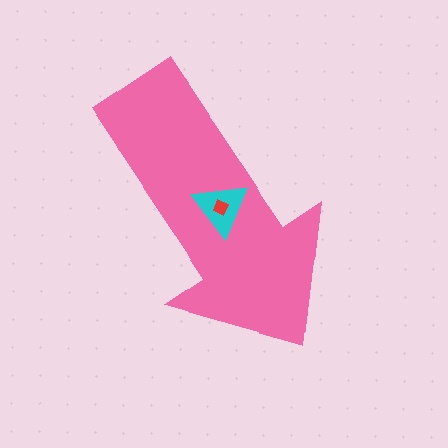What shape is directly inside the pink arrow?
The cyan triangle.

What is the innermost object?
The red diamond.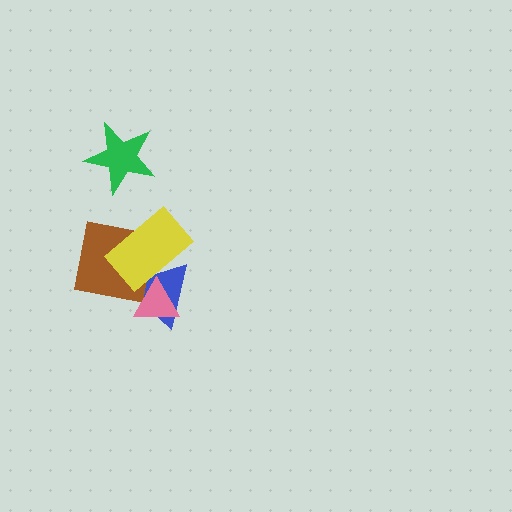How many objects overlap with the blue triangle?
3 objects overlap with the blue triangle.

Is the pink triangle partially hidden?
Yes, it is partially covered by another shape.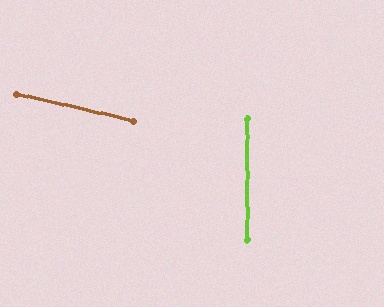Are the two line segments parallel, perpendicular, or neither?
Neither parallel nor perpendicular — they differ by about 77°.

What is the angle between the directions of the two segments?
Approximately 77 degrees.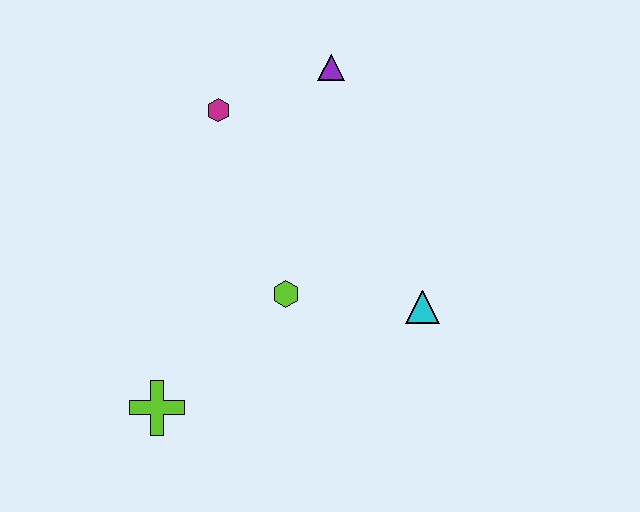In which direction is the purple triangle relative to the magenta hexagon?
The purple triangle is to the right of the magenta hexagon.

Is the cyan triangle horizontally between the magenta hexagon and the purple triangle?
No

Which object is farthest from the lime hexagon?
The purple triangle is farthest from the lime hexagon.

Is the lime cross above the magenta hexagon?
No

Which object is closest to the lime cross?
The lime hexagon is closest to the lime cross.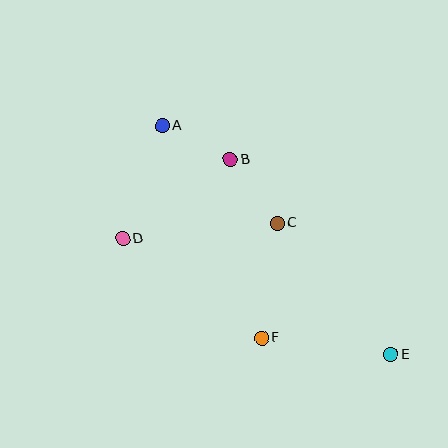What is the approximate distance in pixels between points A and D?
The distance between A and D is approximately 120 pixels.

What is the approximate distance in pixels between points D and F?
The distance between D and F is approximately 171 pixels.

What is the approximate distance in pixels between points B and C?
The distance between B and C is approximately 79 pixels.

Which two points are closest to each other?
Points A and B are closest to each other.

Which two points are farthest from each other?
Points A and E are farthest from each other.